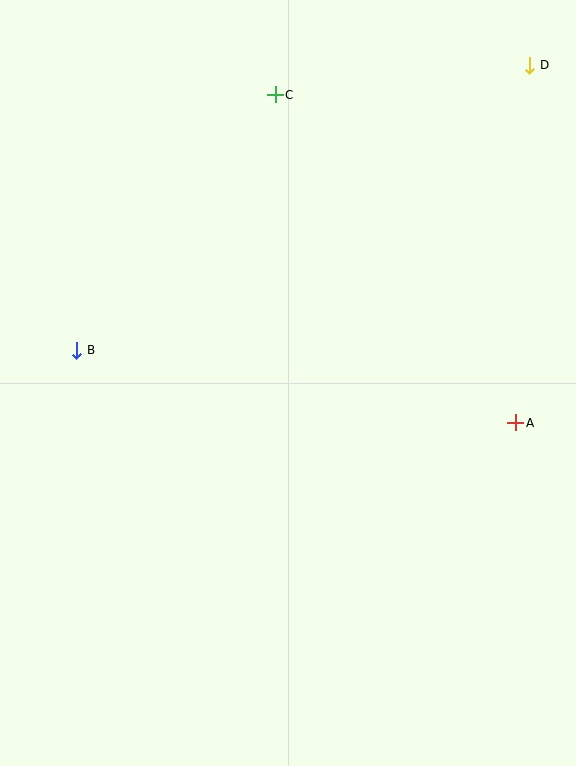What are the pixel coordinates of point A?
Point A is at (516, 423).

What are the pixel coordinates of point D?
Point D is at (530, 65).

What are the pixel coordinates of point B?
Point B is at (77, 350).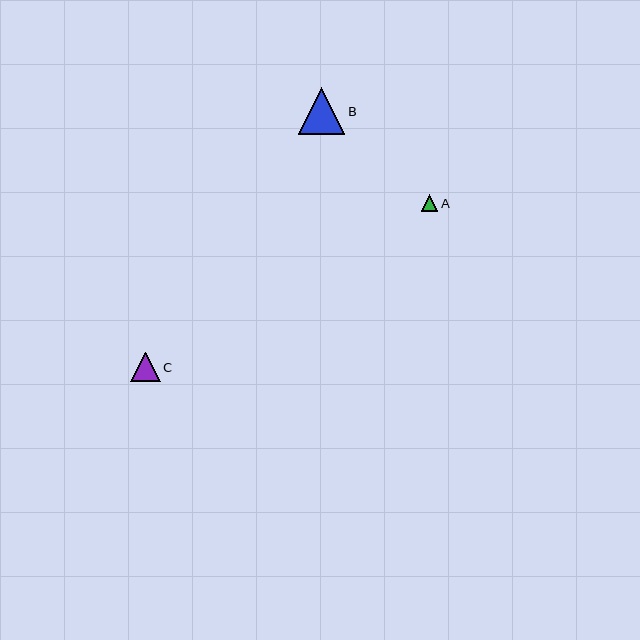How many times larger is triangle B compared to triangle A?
Triangle B is approximately 2.8 times the size of triangle A.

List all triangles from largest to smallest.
From largest to smallest: B, C, A.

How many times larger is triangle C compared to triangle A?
Triangle C is approximately 1.8 times the size of triangle A.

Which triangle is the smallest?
Triangle A is the smallest with a size of approximately 17 pixels.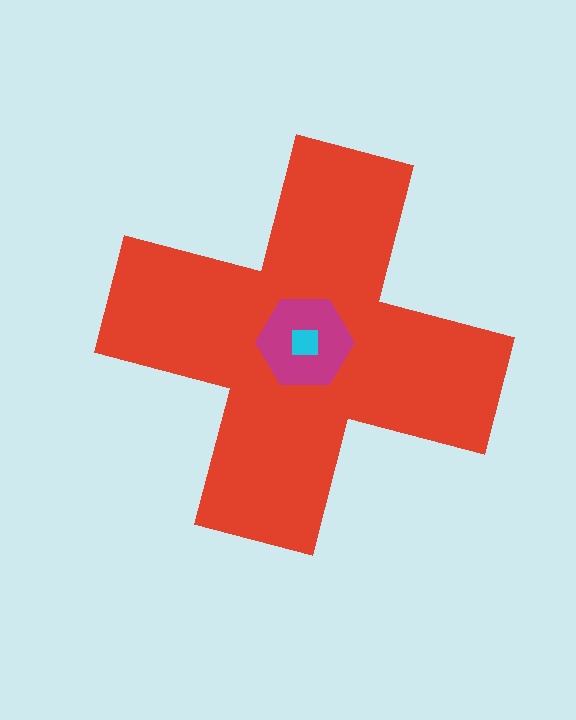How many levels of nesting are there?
3.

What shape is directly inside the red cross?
The magenta hexagon.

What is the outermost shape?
The red cross.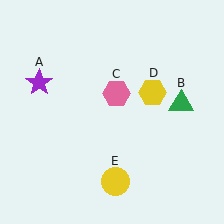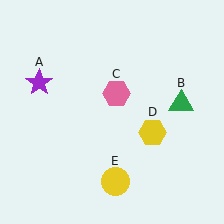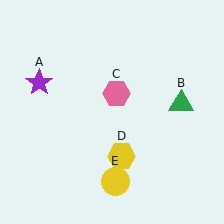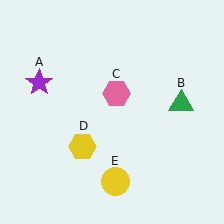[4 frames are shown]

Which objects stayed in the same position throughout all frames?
Purple star (object A) and green triangle (object B) and pink hexagon (object C) and yellow circle (object E) remained stationary.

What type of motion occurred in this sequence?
The yellow hexagon (object D) rotated clockwise around the center of the scene.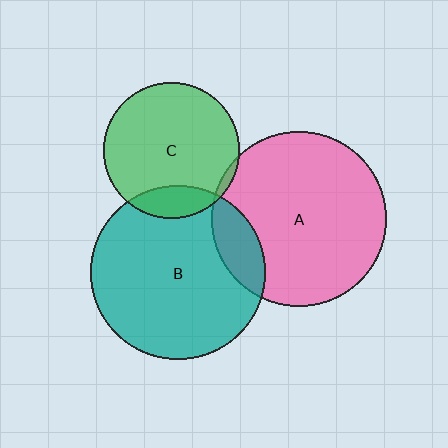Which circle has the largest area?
Circle A (pink).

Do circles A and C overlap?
Yes.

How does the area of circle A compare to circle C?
Approximately 1.7 times.